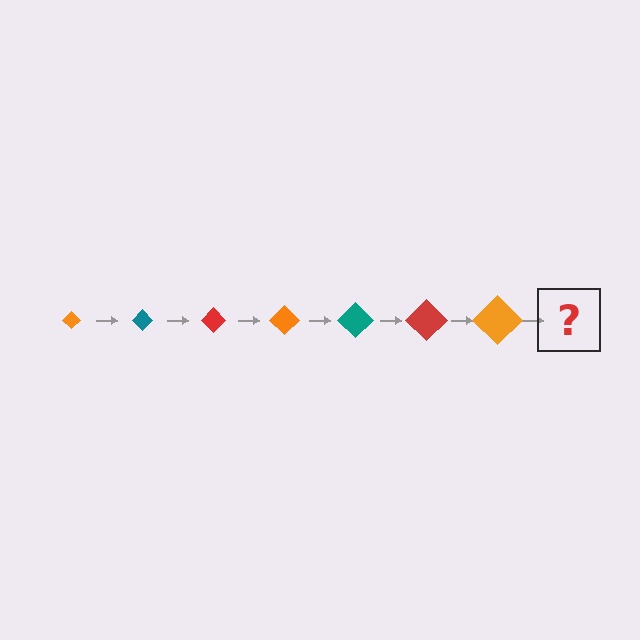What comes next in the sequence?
The next element should be a teal diamond, larger than the previous one.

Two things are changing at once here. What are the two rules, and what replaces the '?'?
The two rules are that the diamond grows larger each step and the color cycles through orange, teal, and red. The '?' should be a teal diamond, larger than the previous one.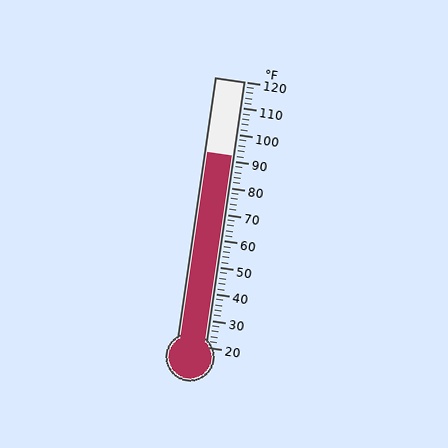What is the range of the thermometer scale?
The thermometer scale ranges from 20°F to 120°F.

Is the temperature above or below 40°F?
The temperature is above 40°F.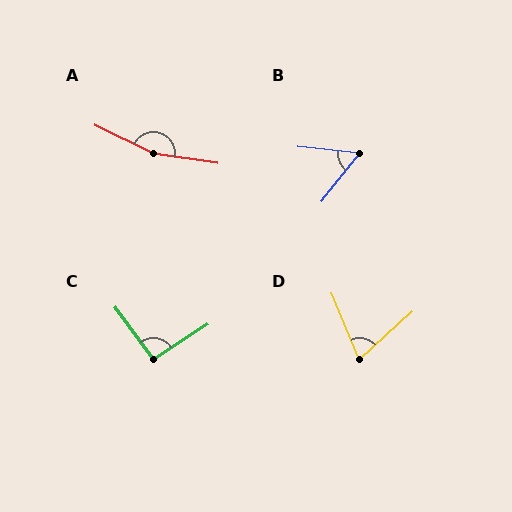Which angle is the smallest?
B, at approximately 58 degrees.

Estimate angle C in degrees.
Approximately 93 degrees.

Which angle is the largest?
A, at approximately 162 degrees.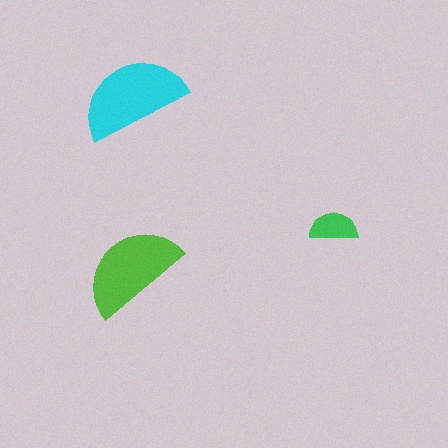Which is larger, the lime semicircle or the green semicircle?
The lime one.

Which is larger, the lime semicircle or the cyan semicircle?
The cyan one.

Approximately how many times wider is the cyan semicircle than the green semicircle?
About 2 times wider.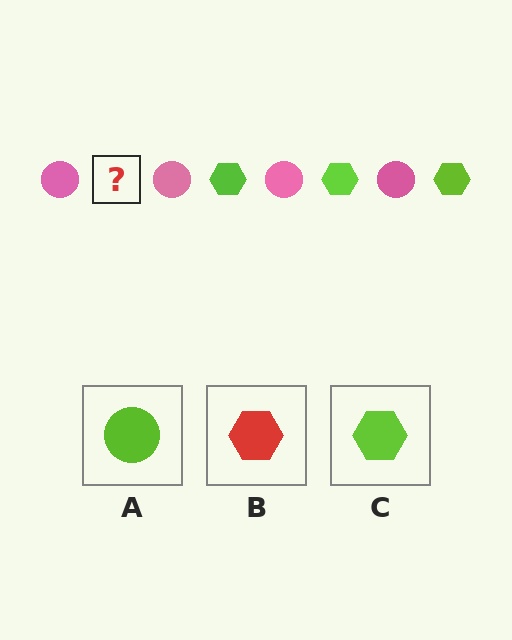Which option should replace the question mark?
Option C.